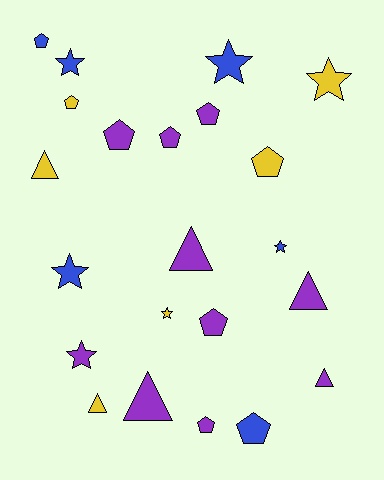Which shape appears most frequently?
Pentagon, with 9 objects.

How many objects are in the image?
There are 22 objects.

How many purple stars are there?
There is 1 purple star.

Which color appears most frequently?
Purple, with 10 objects.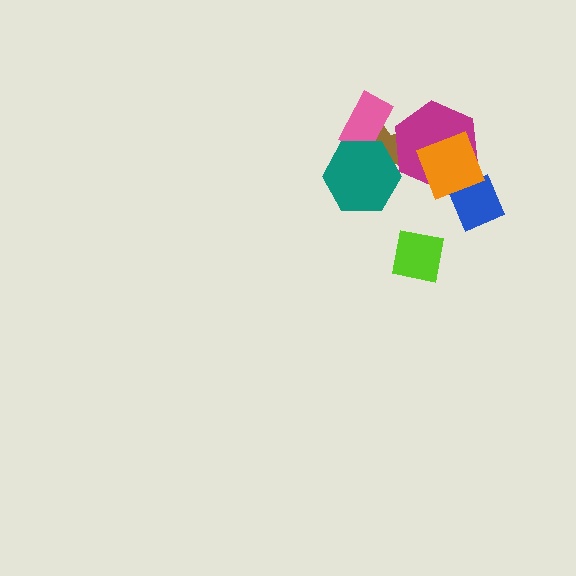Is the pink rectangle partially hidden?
Yes, it is partially covered by another shape.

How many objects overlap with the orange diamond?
2 objects overlap with the orange diamond.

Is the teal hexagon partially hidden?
No, no other shape covers it.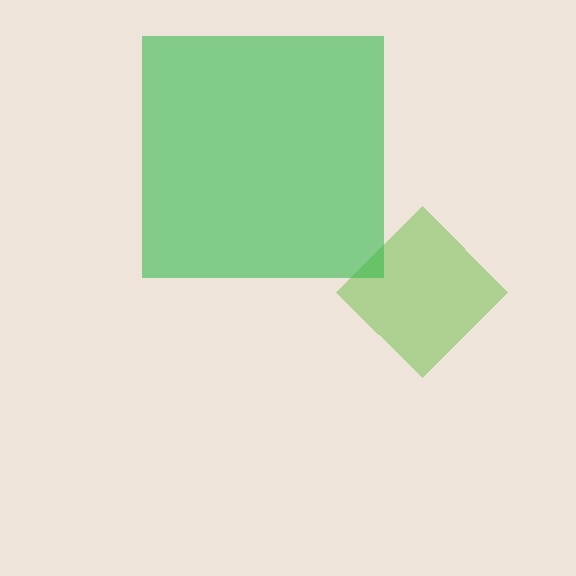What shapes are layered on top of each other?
The layered shapes are: a lime diamond, a green square.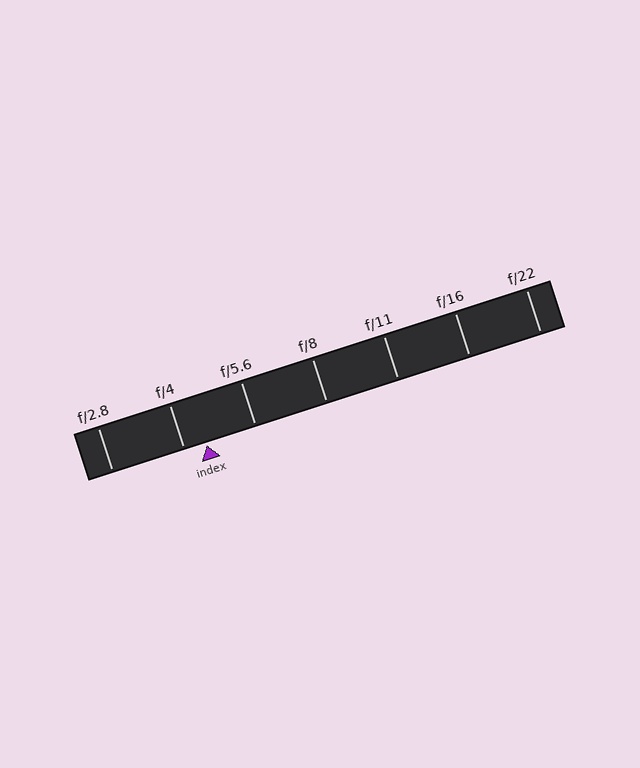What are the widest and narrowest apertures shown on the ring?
The widest aperture shown is f/2.8 and the narrowest is f/22.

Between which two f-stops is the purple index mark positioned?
The index mark is between f/4 and f/5.6.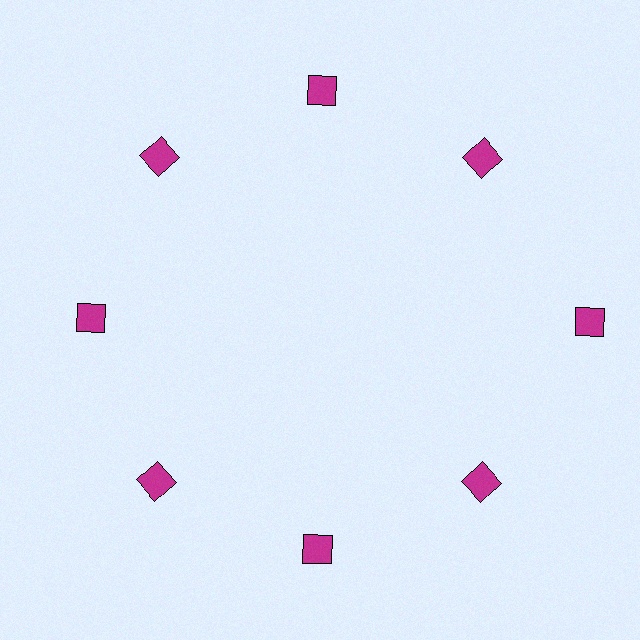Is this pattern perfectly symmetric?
No. The 8 magenta diamonds are arranged in a ring, but one element near the 3 o'clock position is pushed outward from the center, breaking the 8-fold rotational symmetry.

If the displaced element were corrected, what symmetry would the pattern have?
It would have 8-fold rotational symmetry — the pattern would map onto itself every 45 degrees.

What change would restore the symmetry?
The symmetry would be restored by moving it inward, back onto the ring so that all 8 diamonds sit at equal angles and equal distance from the center.